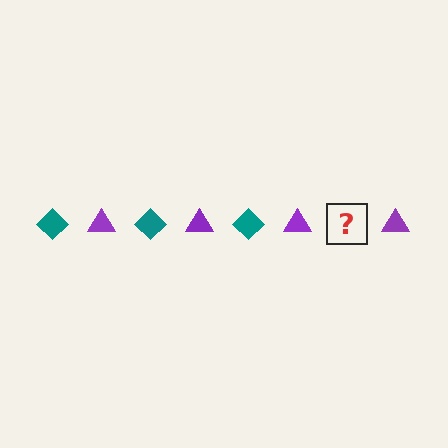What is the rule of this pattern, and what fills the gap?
The rule is that the pattern alternates between teal diamond and purple triangle. The gap should be filled with a teal diamond.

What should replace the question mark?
The question mark should be replaced with a teal diamond.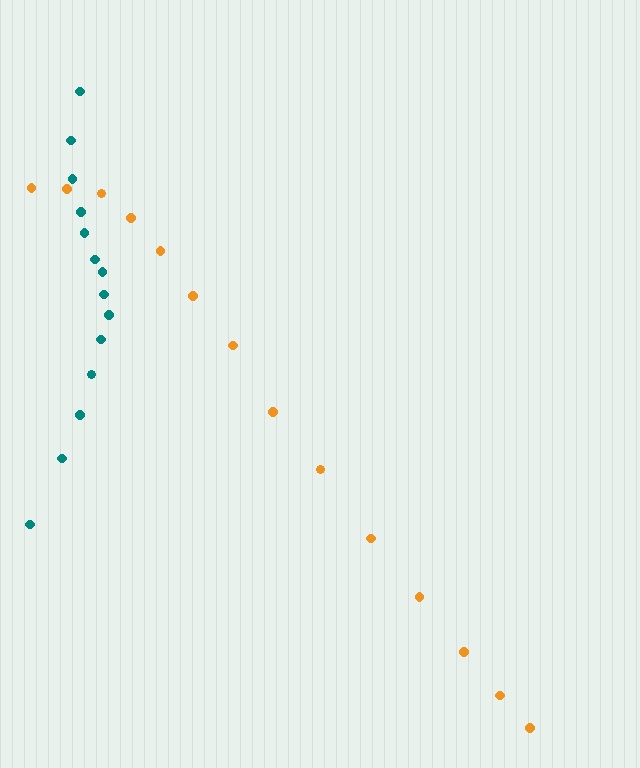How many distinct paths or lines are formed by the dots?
There are 2 distinct paths.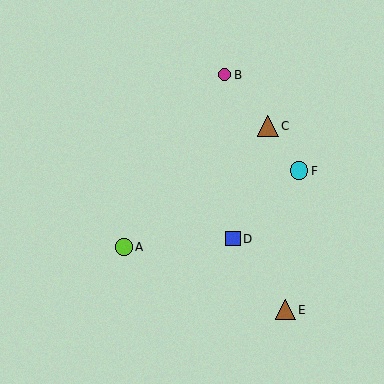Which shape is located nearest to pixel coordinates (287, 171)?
The cyan circle (labeled F) at (299, 171) is nearest to that location.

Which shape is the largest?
The brown triangle (labeled C) is the largest.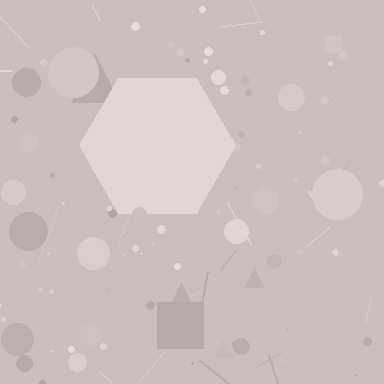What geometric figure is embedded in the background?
A hexagon is embedded in the background.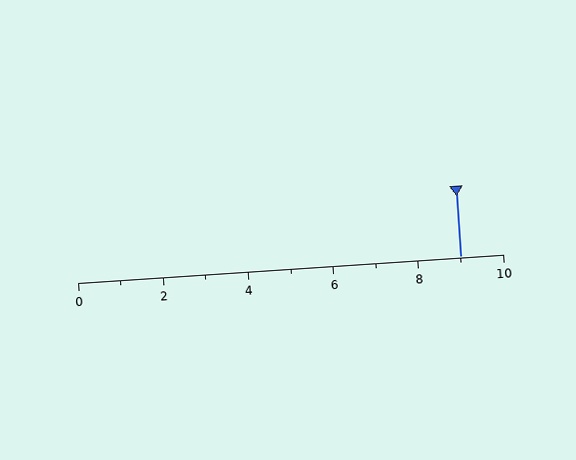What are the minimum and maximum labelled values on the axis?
The axis runs from 0 to 10.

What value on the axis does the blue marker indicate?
The marker indicates approximately 9.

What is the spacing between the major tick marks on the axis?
The major ticks are spaced 2 apart.